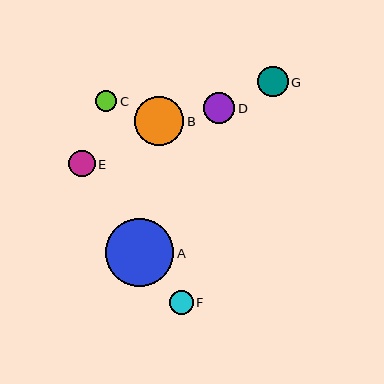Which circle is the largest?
Circle A is the largest with a size of approximately 68 pixels.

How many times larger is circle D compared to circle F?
Circle D is approximately 1.3 times the size of circle F.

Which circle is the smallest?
Circle C is the smallest with a size of approximately 21 pixels.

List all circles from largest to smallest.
From largest to smallest: A, B, D, G, E, F, C.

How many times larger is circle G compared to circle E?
Circle G is approximately 1.2 times the size of circle E.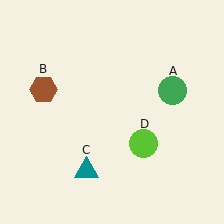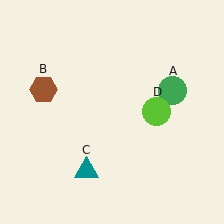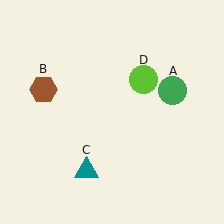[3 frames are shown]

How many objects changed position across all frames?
1 object changed position: lime circle (object D).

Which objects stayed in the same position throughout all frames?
Green circle (object A) and brown hexagon (object B) and teal triangle (object C) remained stationary.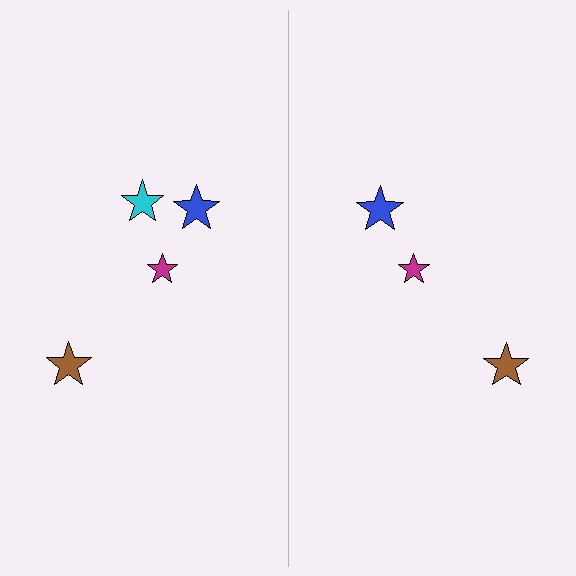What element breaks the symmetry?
A cyan star is missing from the right side.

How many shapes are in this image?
There are 7 shapes in this image.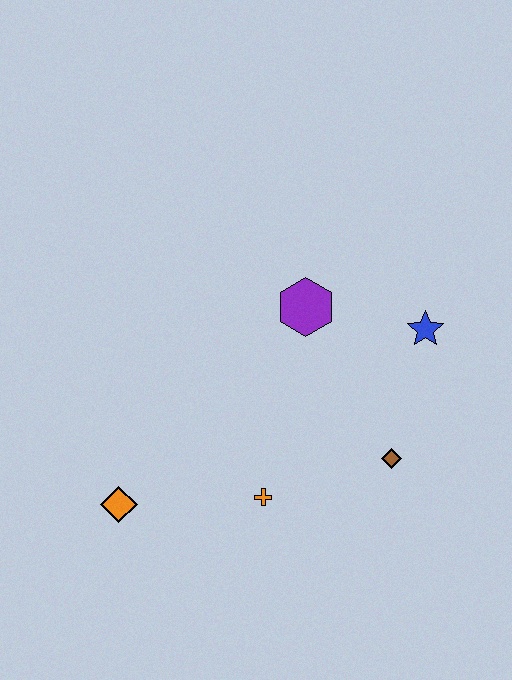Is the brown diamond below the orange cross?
No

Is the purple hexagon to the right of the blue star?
No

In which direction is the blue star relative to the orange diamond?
The blue star is to the right of the orange diamond.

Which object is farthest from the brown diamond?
The orange diamond is farthest from the brown diamond.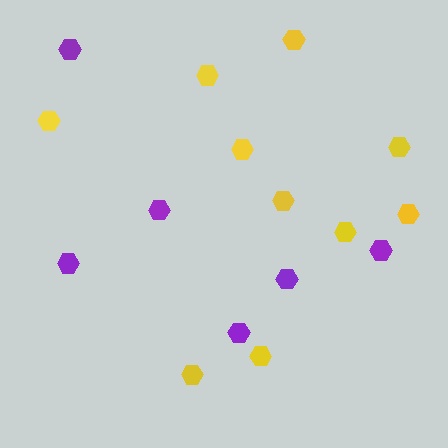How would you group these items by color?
There are 2 groups: one group of purple hexagons (6) and one group of yellow hexagons (10).